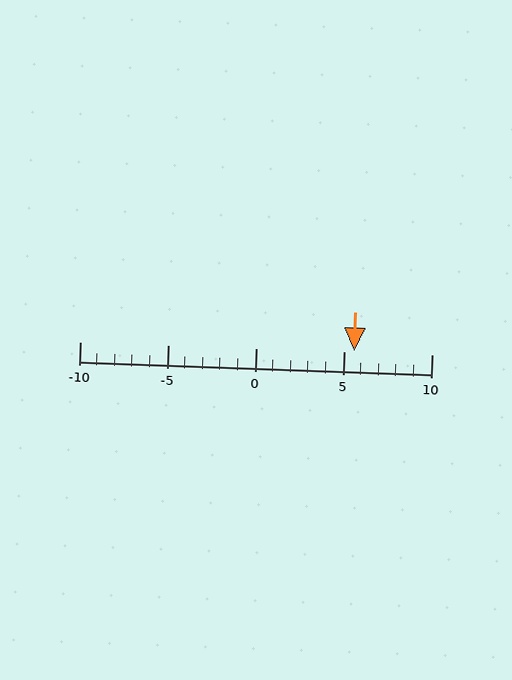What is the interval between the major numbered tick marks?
The major tick marks are spaced 5 units apart.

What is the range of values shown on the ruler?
The ruler shows values from -10 to 10.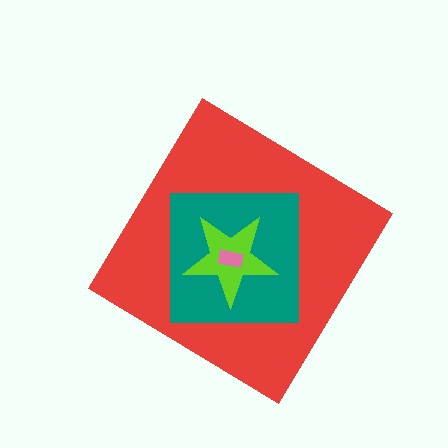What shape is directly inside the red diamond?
The teal square.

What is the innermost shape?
The pink rectangle.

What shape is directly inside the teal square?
The lime star.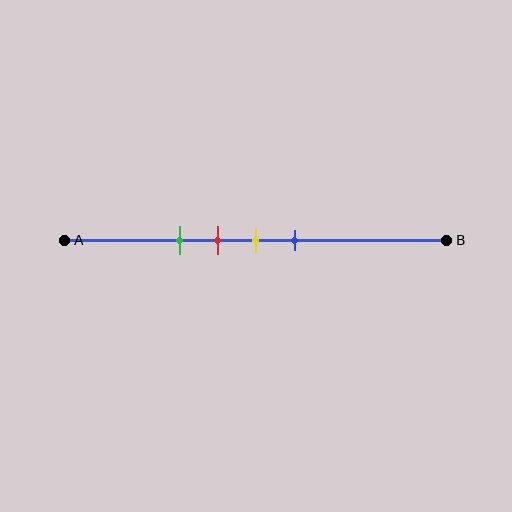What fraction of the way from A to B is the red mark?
The red mark is approximately 40% (0.4) of the way from A to B.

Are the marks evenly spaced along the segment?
Yes, the marks are approximately evenly spaced.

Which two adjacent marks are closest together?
The red and yellow marks are the closest adjacent pair.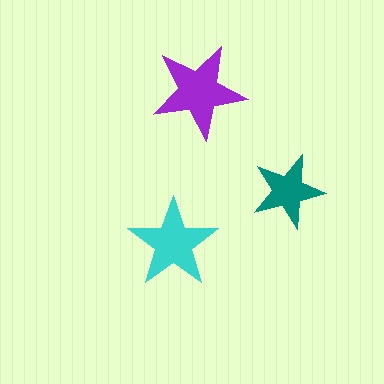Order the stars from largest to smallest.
the purple one, the cyan one, the teal one.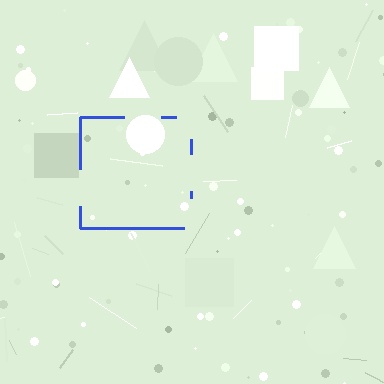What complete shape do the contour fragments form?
The contour fragments form a square.